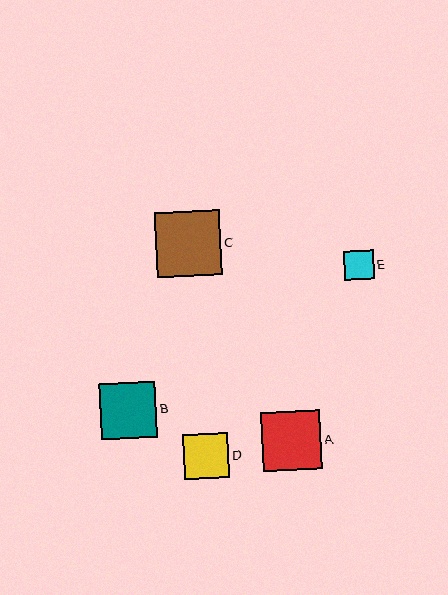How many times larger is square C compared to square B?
Square C is approximately 1.2 times the size of square B.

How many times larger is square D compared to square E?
Square D is approximately 1.5 times the size of square E.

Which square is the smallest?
Square E is the smallest with a size of approximately 29 pixels.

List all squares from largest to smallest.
From largest to smallest: C, A, B, D, E.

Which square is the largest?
Square C is the largest with a size of approximately 65 pixels.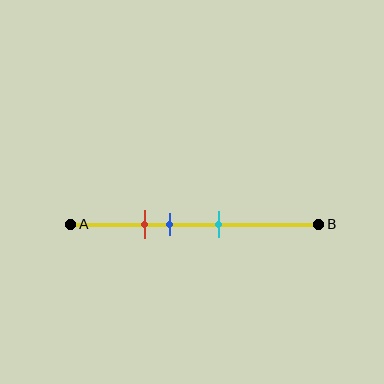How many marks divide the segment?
There are 3 marks dividing the segment.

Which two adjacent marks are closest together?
The red and blue marks are the closest adjacent pair.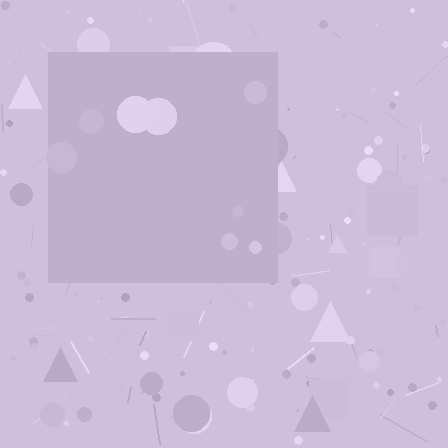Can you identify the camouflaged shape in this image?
The camouflaged shape is a square.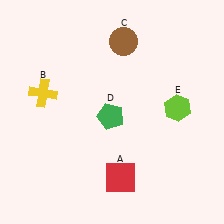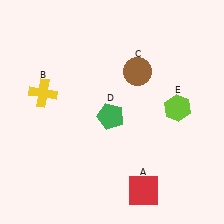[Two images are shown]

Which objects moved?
The objects that moved are: the red square (A), the brown circle (C).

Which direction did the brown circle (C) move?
The brown circle (C) moved down.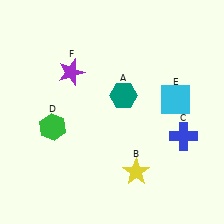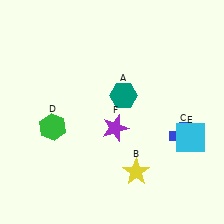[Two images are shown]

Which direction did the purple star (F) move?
The purple star (F) moved down.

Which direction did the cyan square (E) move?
The cyan square (E) moved down.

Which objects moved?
The objects that moved are: the cyan square (E), the purple star (F).